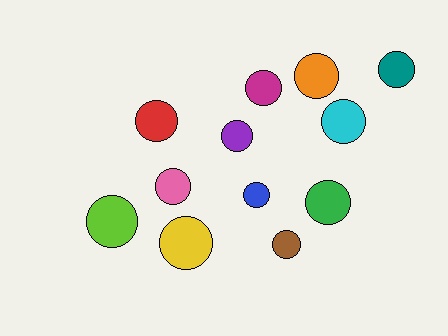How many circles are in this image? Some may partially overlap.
There are 12 circles.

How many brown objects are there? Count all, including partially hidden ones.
There is 1 brown object.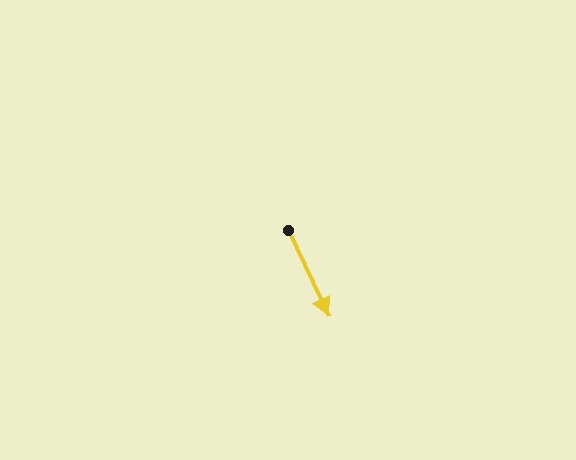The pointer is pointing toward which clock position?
Roughly 5 o'clock.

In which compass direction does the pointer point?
Southeast.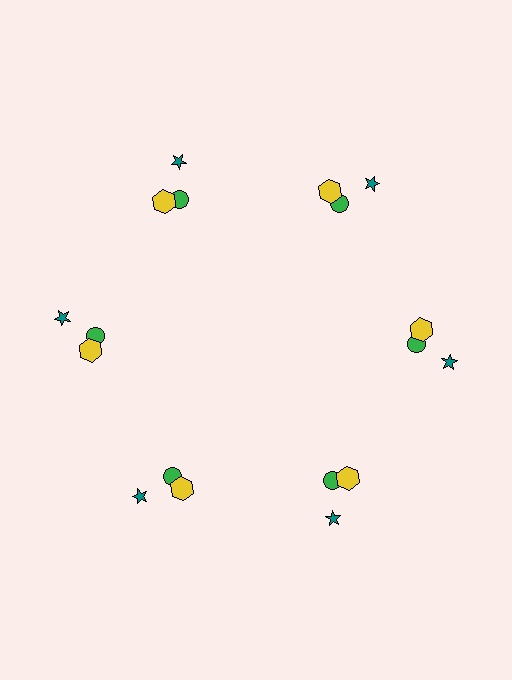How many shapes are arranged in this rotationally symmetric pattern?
There are 18 shapes, arranged in 6 groups of 3.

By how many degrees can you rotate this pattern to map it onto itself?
The pattern maps onto itself every 60 degrees of rotation.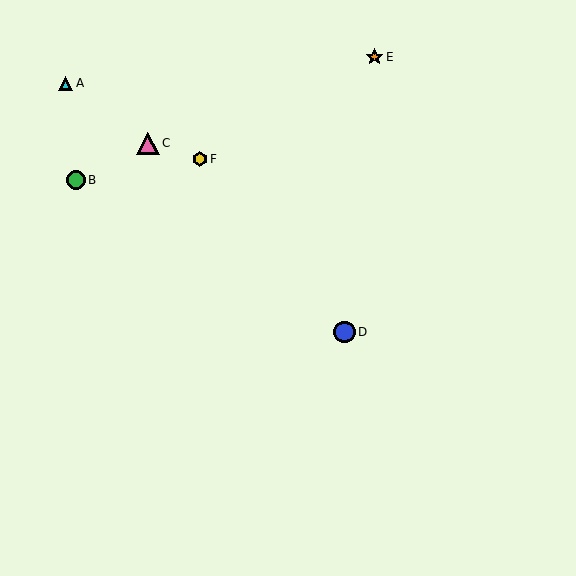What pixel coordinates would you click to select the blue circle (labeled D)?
Click at (345, 332) to select the blue circle D.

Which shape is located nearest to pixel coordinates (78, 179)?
The green circle (labeled B) at (76, 180) is nearest to that location.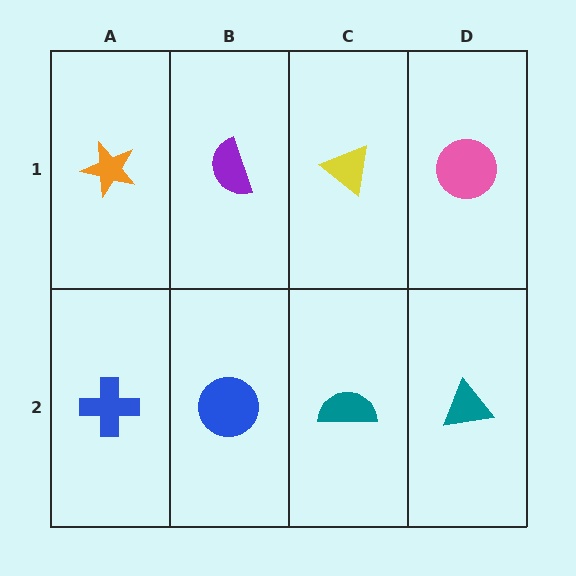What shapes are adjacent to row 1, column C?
A teal semicircle (row 2, column C), a purple semicircle (row 1, column B), a pink circle (row 1, column D).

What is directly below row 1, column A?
A blue cross.